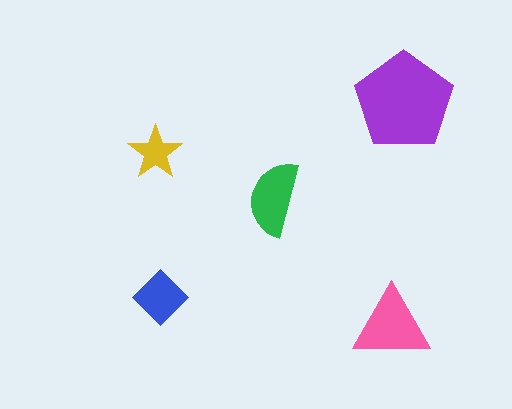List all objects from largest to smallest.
The purple pentagon, the pink triangle, the green semicircle, the blue diamond, the yellow star.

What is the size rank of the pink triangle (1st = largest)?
2nd.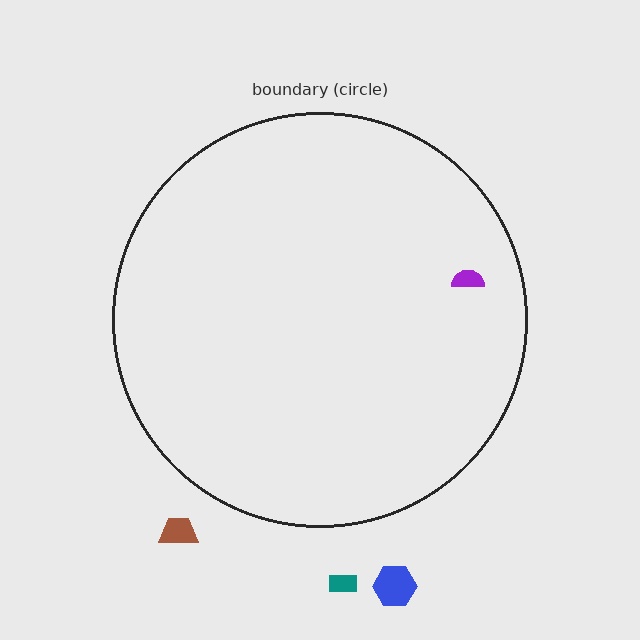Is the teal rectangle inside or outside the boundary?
Outside.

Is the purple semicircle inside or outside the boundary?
Inside.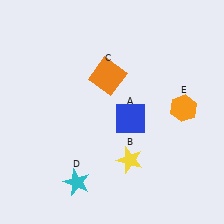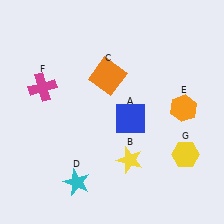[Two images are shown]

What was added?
A magenta cross (F), a yellow hexagon (G) were added in Image 2.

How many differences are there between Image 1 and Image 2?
There are 2 differences between the two images.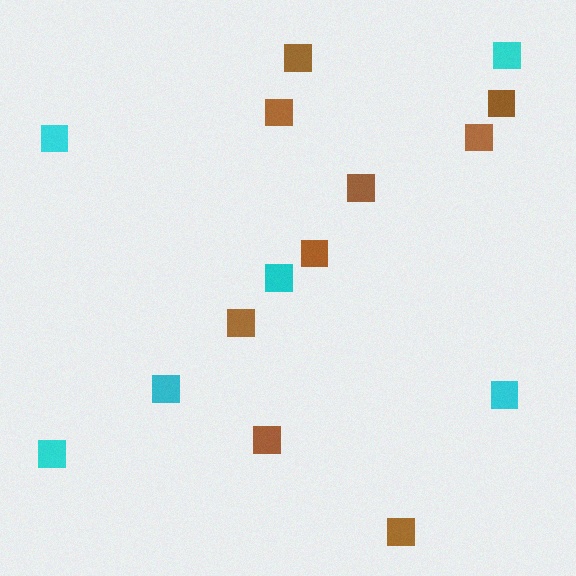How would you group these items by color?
There are 2 groups: one group of cyan squares (6) and one group of brown squares (9).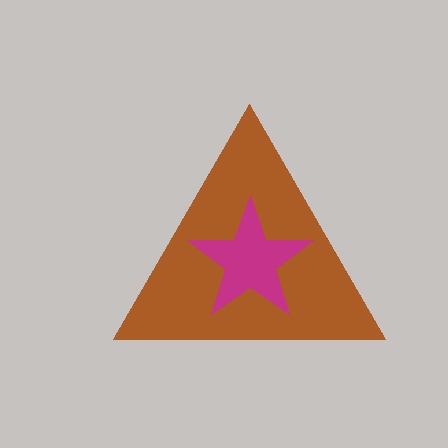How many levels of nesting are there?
2.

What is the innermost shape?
The magenta star.